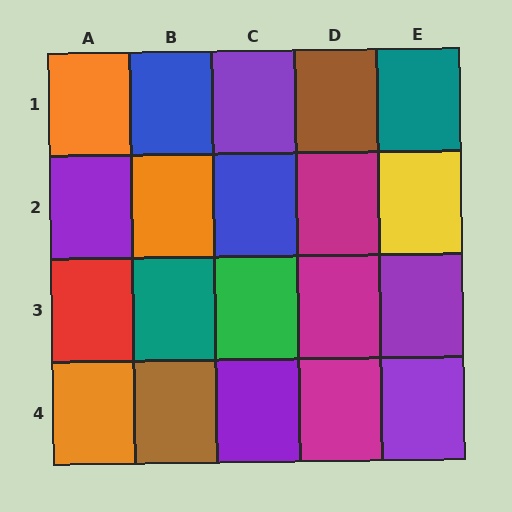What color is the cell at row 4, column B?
Brown.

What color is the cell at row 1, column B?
Blue.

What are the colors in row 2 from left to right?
Purple, orange, blue, magenta, yellow.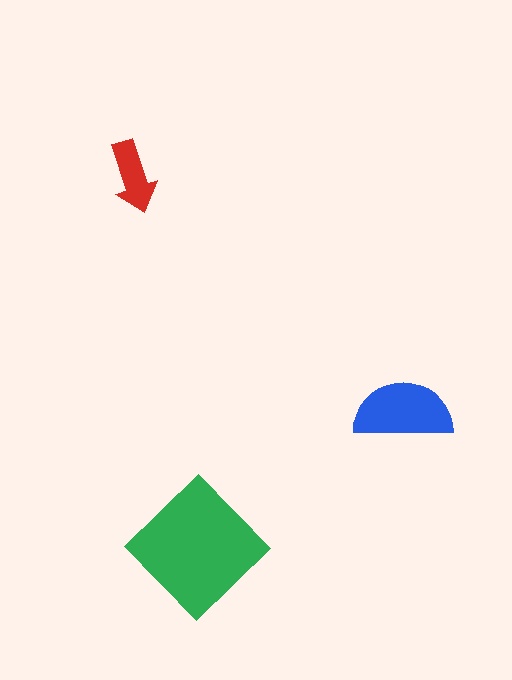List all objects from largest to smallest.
The green diamond, the blue semicircle, the red arrow.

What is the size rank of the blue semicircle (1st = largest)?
2nd.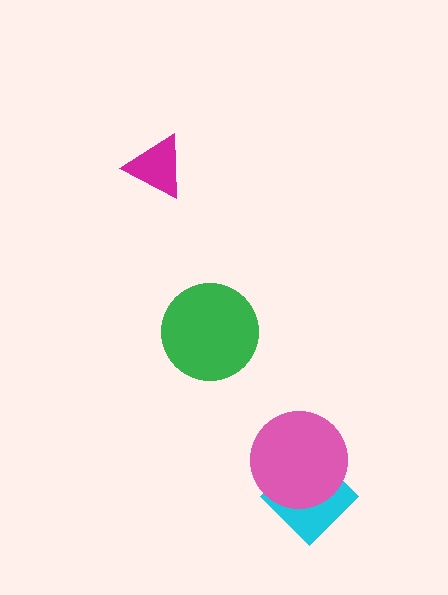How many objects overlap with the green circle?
0 objects overlap with the green circle.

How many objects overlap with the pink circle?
1 object overlaps with the pink circle.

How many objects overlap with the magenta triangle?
0 objects overlap with the magenta triangle.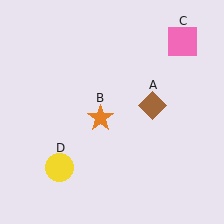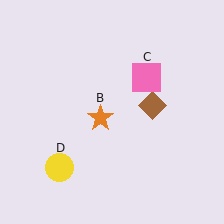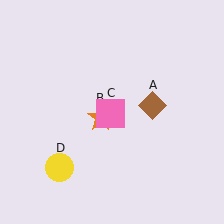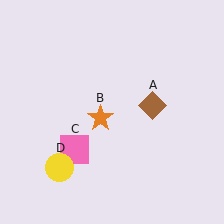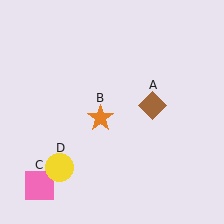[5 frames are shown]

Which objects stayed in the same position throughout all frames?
Brown diamond (object A) and orange star (object B) and yellow circle (object D) remained stationary.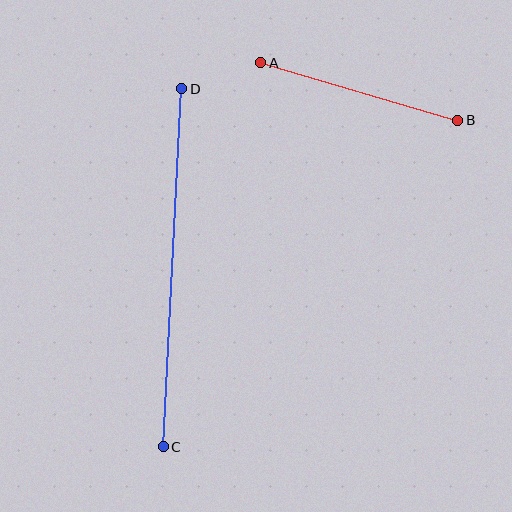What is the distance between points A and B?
The distance is approximately 205 pixels.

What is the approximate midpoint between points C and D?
The midpoint is at approximately (173, 268) pixels.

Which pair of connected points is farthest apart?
Points C and D are farthest apart.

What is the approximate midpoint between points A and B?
The midpoint is at approximately (359, 91) pixels.